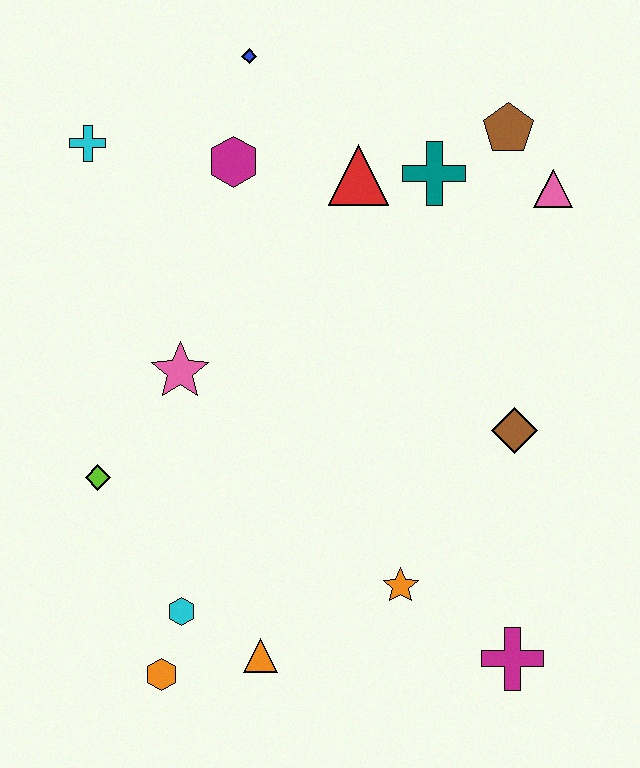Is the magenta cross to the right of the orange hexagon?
Yes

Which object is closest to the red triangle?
The teal cross is closest to the red triangle.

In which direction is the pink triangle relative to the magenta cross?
The pink triangle is above the magenta cross.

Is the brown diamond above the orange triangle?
Yes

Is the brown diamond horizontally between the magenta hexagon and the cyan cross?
No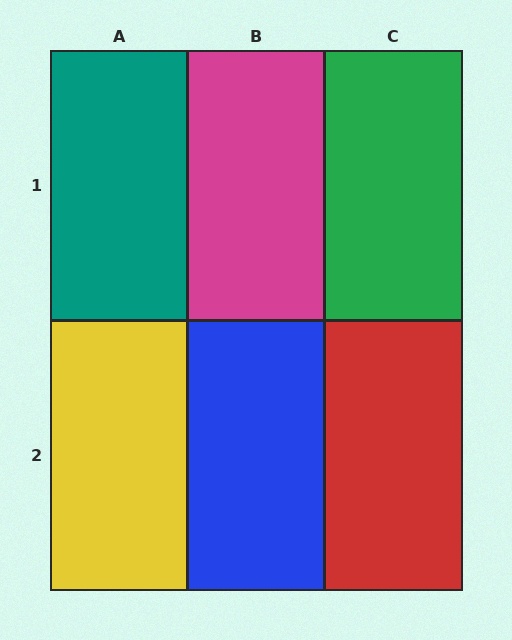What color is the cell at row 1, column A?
Teal.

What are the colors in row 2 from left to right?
Yellow, blue, red.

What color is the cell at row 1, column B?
Magenta.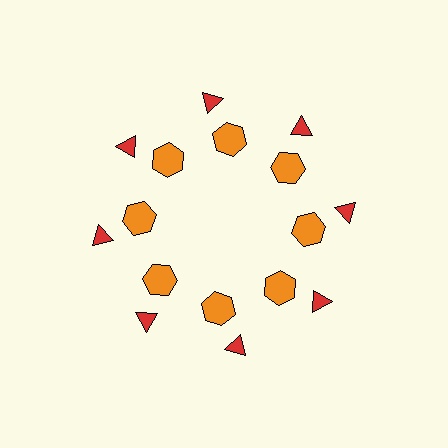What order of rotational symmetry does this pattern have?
This pattern has 8-fold rotational symmetry.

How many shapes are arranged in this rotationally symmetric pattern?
There are 16 shapes, arranged in 8 groups of 2.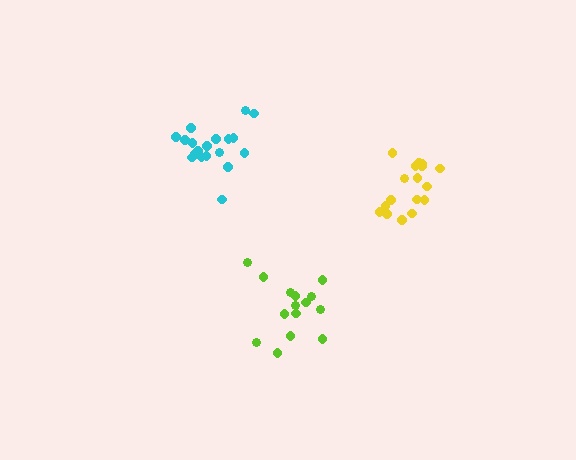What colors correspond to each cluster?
The clusters are colored: yellow, lime, cyan.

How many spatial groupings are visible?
There are 3 spatial groupings.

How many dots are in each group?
Group 1: 17 dots, Group 2: 15 dots, Group 3: 19 dots (51 total).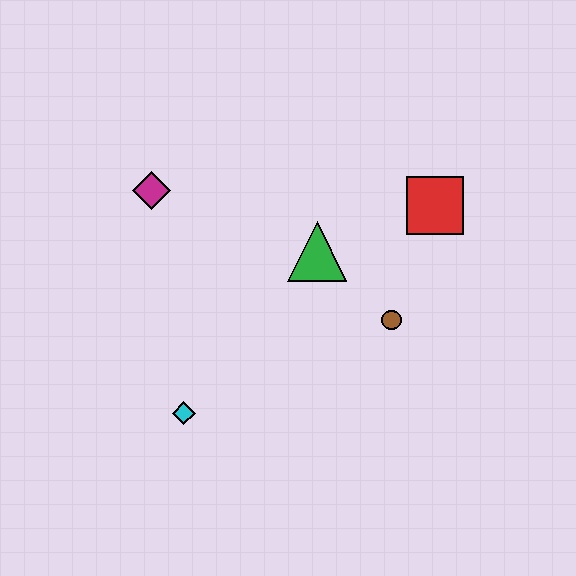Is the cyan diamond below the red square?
Yes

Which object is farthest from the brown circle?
The magenta diamond is farthest from the brown circle.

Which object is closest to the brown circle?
The green triangle is closest to the brown circle.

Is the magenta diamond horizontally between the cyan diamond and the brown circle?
No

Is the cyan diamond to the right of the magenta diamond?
Yes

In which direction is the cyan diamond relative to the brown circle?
The cyan diamond is to the left of the brown circle.